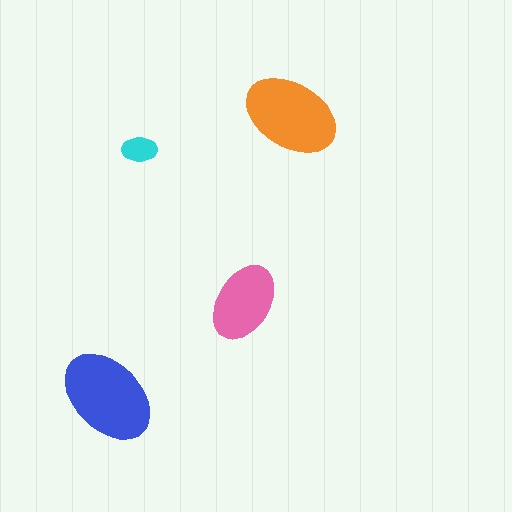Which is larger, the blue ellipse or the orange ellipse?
The blue one.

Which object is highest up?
The orange ellipse is topmost.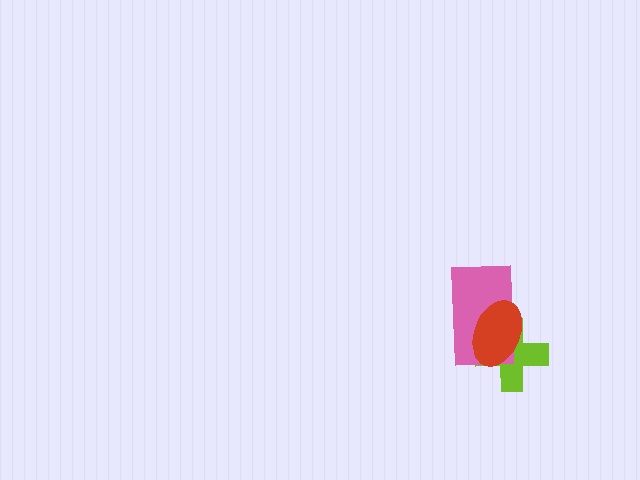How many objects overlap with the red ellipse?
2 objects overlap with the red ellipse.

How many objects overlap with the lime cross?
2 objects overlap with the lime cross.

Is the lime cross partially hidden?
Yes, it is partially covered by another shape.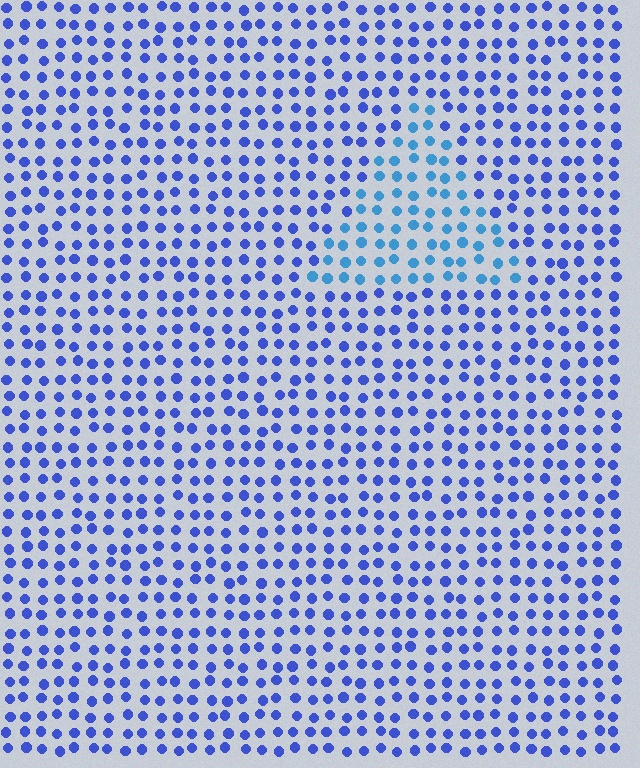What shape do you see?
I see a triangle.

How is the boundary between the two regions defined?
The boundary is defined purely by a slight shift in hue (about 28 degrees). Spacing, size, and orientation are identical on both sides.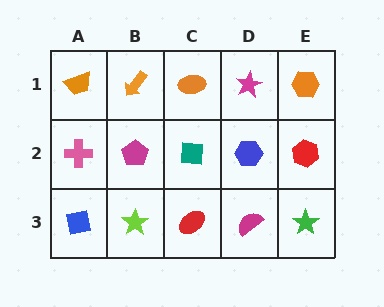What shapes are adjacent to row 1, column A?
A pink cross (row 2, column A), an orange arrow (row 1, column B).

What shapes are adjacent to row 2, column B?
An orange arrow (row 1, column B), a lime star (row 3, column B), a pink cross (row 2, column A), a teal square (row 2, column C).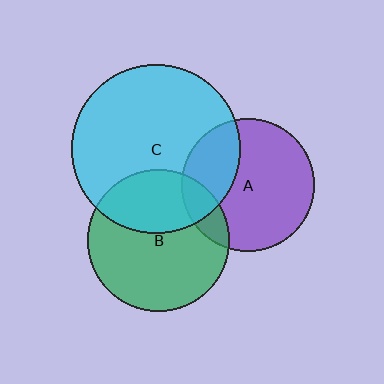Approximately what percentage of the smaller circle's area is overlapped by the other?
Approximately 30%.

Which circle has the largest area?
Circle C (cyan).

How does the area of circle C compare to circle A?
Approximately 1.6 times.